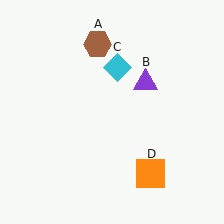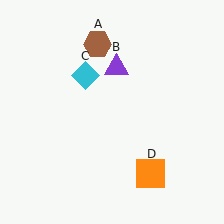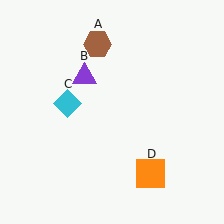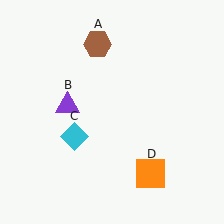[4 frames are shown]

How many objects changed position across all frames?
2 objects changed position: purple triangle (object B), cyan diamond (object C).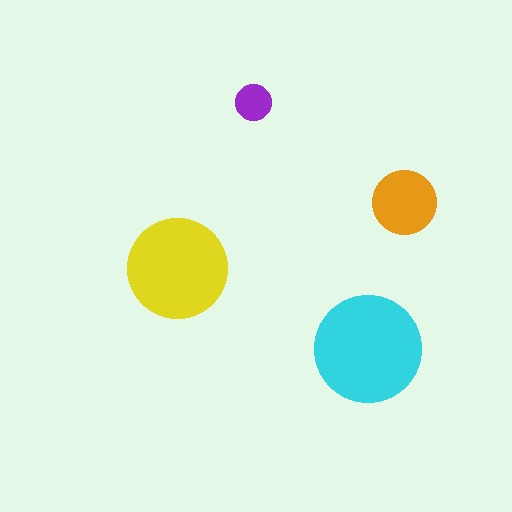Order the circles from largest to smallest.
the cyan one, the yellow one, the orange one, the purple one.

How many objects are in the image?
There are 4 objects in the image.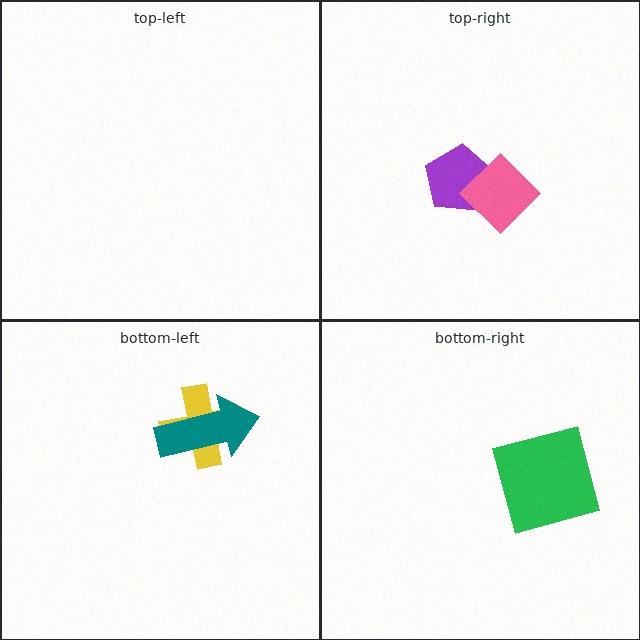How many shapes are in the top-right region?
2.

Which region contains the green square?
The bottom-right region.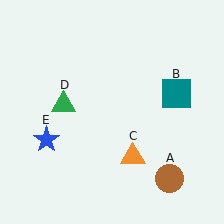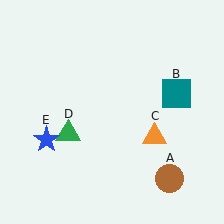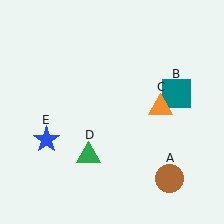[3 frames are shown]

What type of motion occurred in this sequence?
The orange triangle (object C), green triangle (object D) rotated counterclockwise around the center of the scene.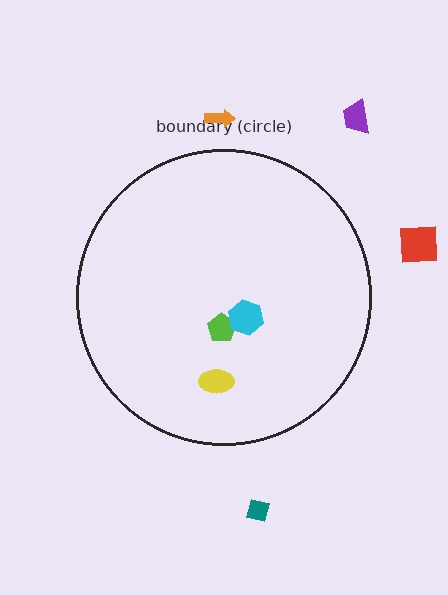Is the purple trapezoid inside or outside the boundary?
Outside.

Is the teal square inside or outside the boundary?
Outside.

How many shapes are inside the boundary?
3 inside, 4 outside.